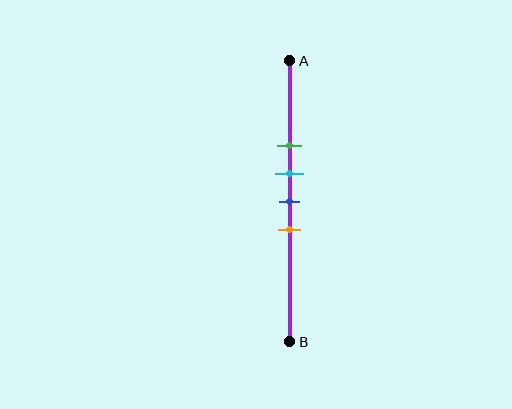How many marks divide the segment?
There are 4 marks dividing the segment.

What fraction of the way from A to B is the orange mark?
The orange mark is approximately 60% (0.6) of the way from A to B.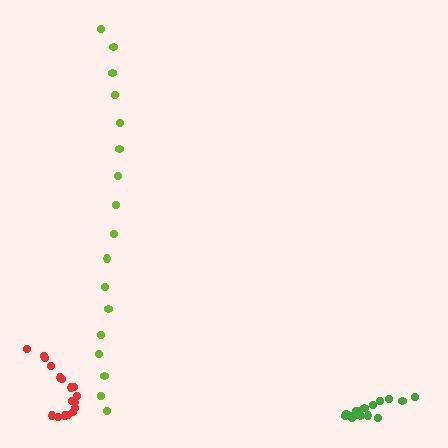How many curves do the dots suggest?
There are 3 distinct paths.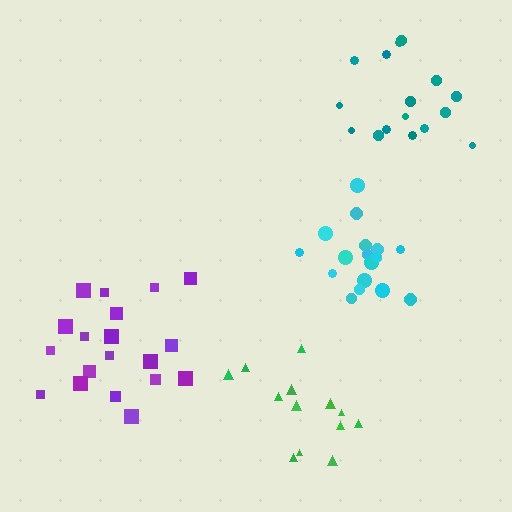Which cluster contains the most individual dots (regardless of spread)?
Purple (19).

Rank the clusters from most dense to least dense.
teal, cyan, purple, green.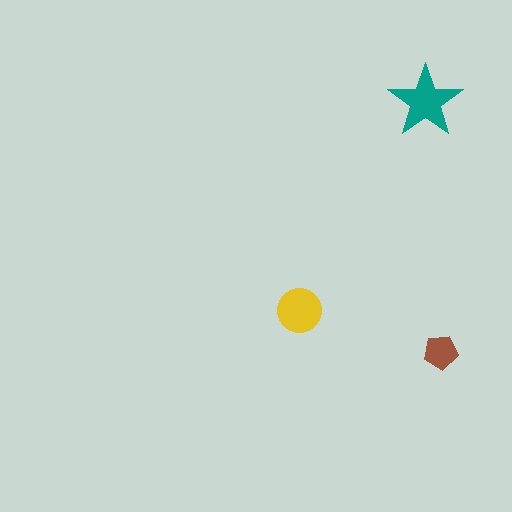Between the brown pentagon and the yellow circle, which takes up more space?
The yellow circle.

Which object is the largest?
The teal star.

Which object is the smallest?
The brown pentagon.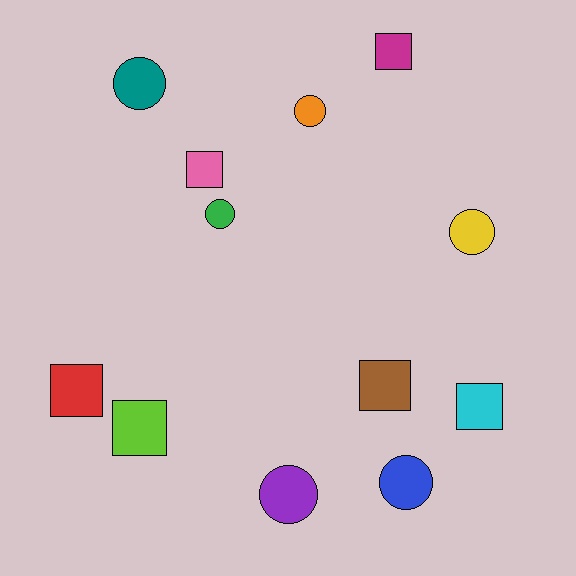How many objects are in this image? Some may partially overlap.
There are 12 objects.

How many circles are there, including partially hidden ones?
There are 6 circles.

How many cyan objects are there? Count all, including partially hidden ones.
There is 1 cyan object.